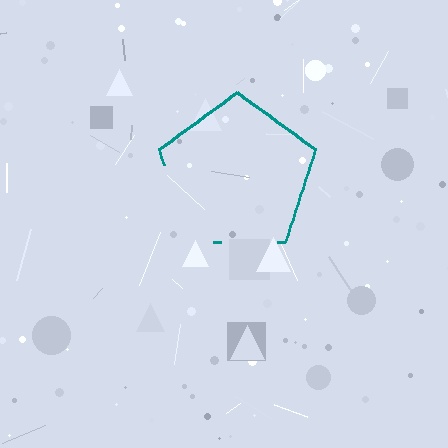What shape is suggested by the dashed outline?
The dashed outline suggests a pentagon.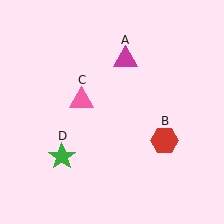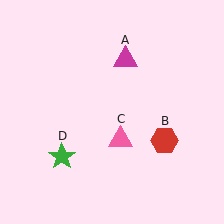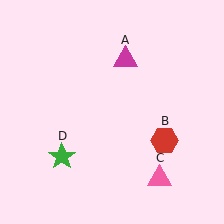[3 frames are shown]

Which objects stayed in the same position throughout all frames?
Magenta triangle (object A) and red hexagon (object B) and green star (object D) remained stationary.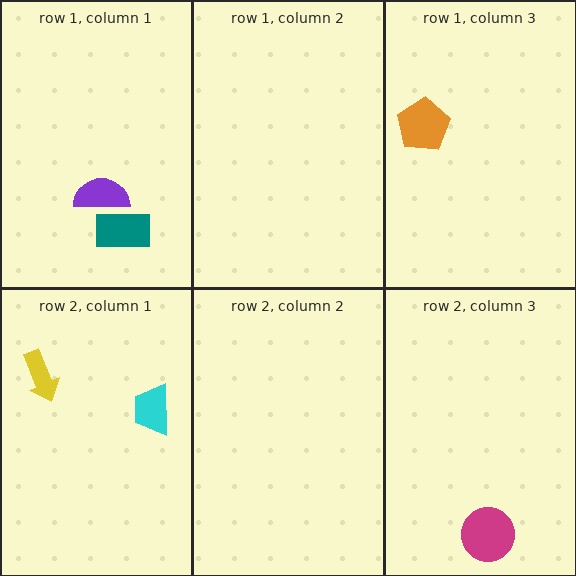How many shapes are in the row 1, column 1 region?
2.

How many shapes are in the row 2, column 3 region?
1.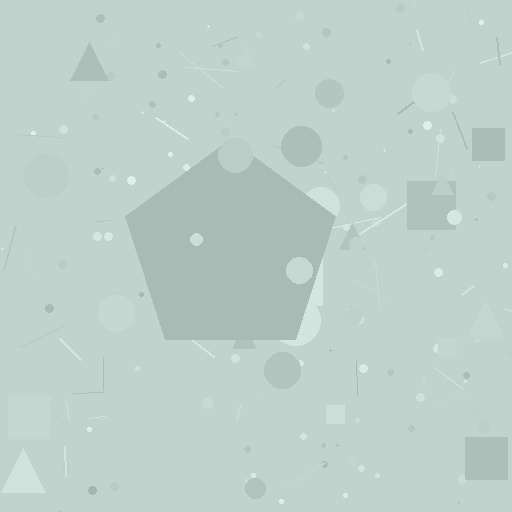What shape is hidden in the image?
A pentagon is hidden in the image.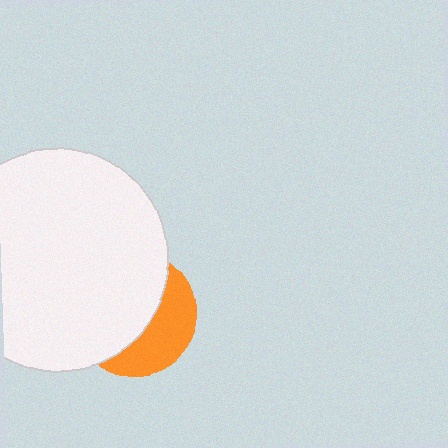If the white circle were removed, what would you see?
You would see the complete orange circle.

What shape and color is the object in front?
The object in front is a white circle.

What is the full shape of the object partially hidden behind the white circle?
The partially hidden object is an orange circle.